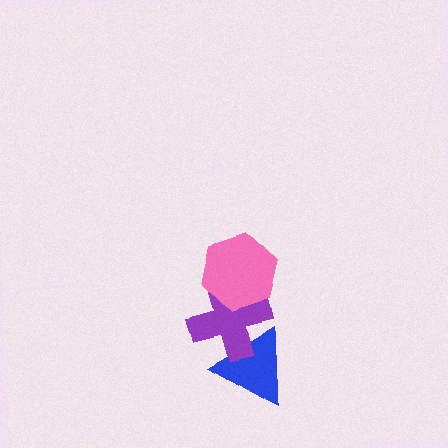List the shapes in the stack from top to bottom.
From top to bottom: the pink hexagon, the purple cross, the blue triangle.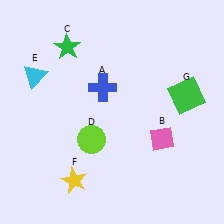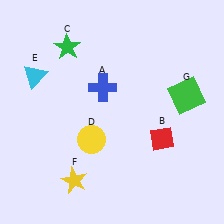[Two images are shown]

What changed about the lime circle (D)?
In Image 1, D is lime. In Image 2, it changed to yellow.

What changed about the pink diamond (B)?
In Image 1, B is pink. In Image 2, it changed to red.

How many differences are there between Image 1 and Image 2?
There are 2 differences between the two images.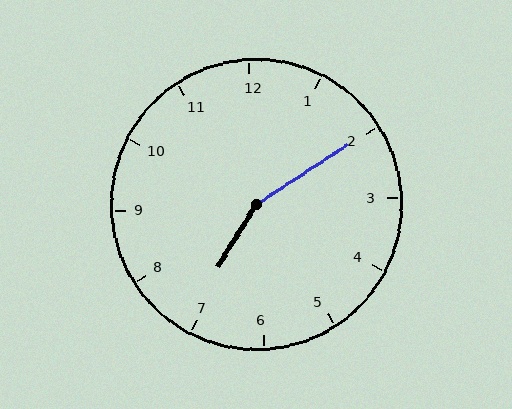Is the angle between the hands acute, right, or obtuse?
It is obtuse.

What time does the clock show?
7:10.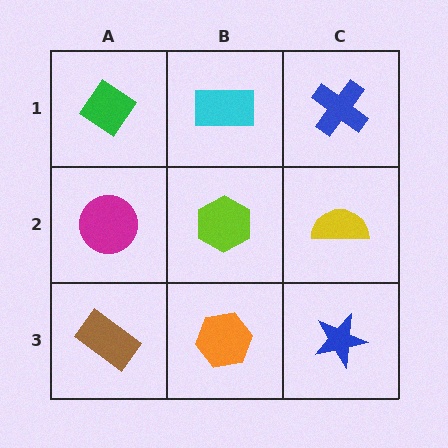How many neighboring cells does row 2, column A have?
3.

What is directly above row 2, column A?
A green diamond.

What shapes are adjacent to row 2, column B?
A cyan rectangle (row 1, column B), an orange hexagon (row 3, column B), a magenta circle (row 2, column A), a yellow semicircle (row 2, column C).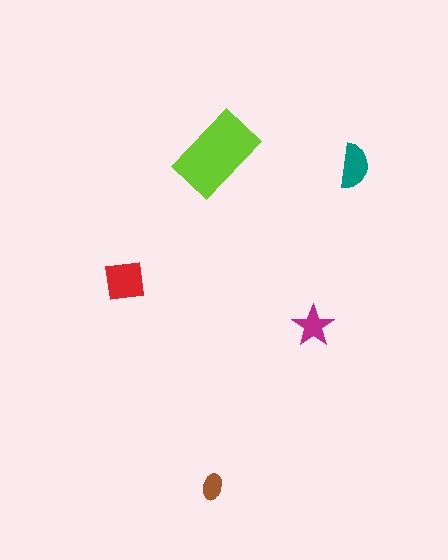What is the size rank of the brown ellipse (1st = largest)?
5th.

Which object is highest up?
The lime rectangle is topmost.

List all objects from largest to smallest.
The lime rectangle, the red square, the teal semicircle, the magenta star, the brown ellipse.